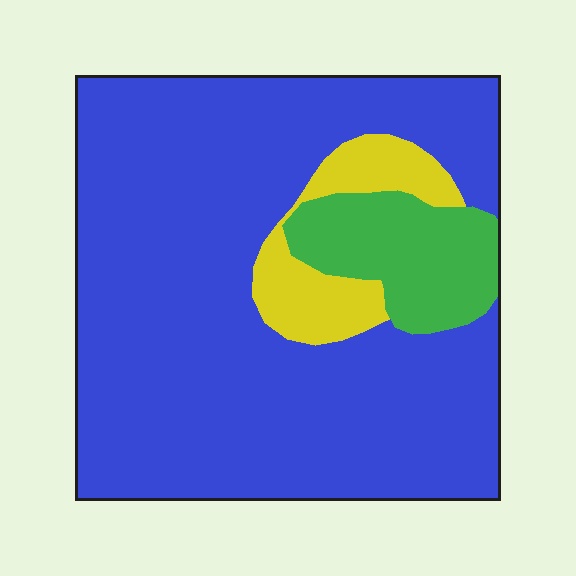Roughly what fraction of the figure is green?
Green covers roughly 10% of the figure.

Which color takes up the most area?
Blue, at roughly 80%.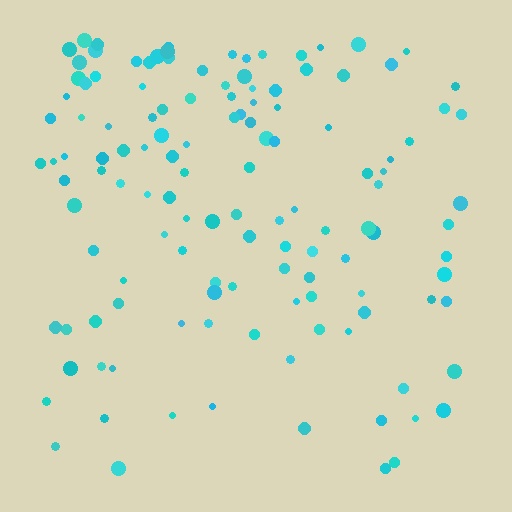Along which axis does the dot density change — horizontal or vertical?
Vertical.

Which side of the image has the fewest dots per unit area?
The bottom.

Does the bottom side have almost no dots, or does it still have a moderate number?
Still a moderate number, just noticeably fewer than the top.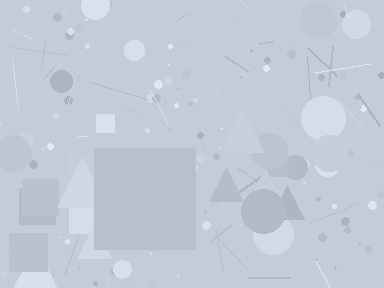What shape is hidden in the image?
A square is hidden in the image.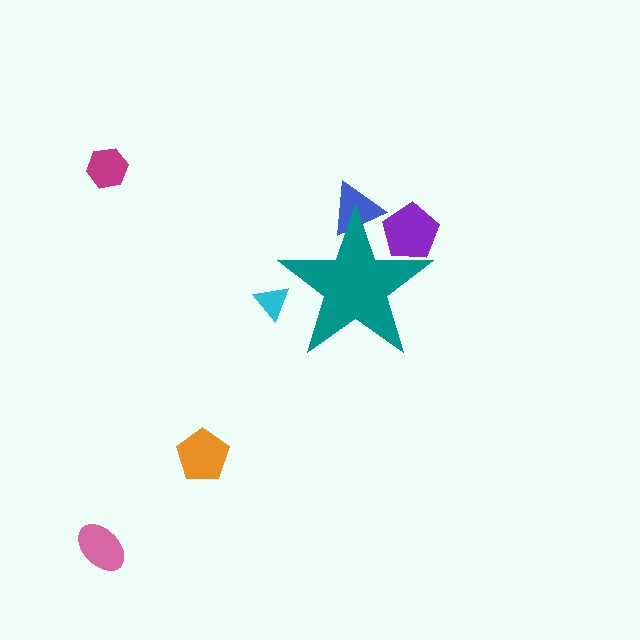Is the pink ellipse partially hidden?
No, the pink ellipse is fully visible.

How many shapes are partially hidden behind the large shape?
3 shapes are partially hidden.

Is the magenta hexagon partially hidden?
No, the magenta hexagon is fully visible.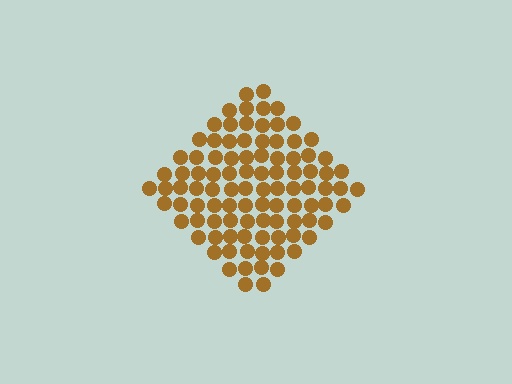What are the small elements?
The small elements are circles.